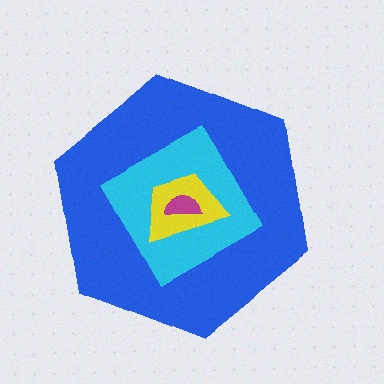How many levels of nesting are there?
4.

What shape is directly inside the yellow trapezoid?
The magenta semicircle.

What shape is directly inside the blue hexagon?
The cyan diamond.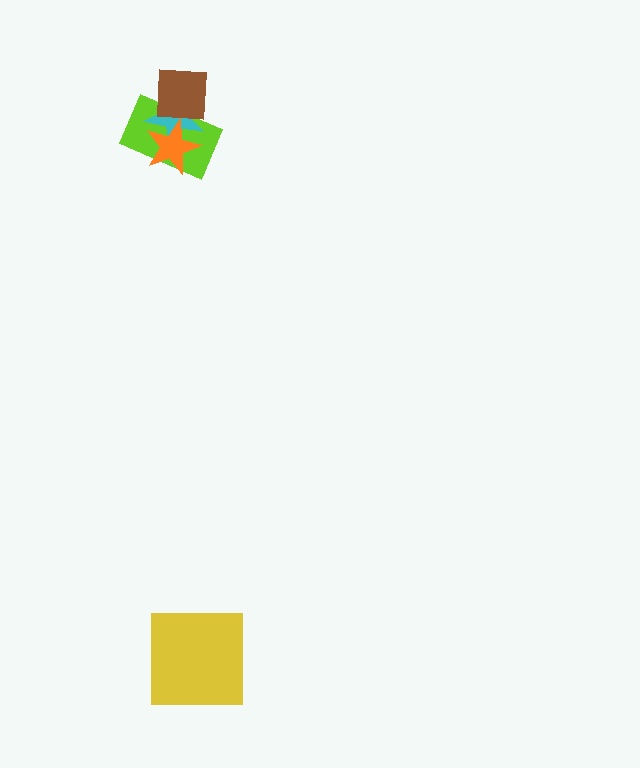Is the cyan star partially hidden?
Yes, it is partially covered by another shape.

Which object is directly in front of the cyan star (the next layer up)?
The orange star is directly in front of the cyan star.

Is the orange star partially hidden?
Yes, it is partially covered by another shape.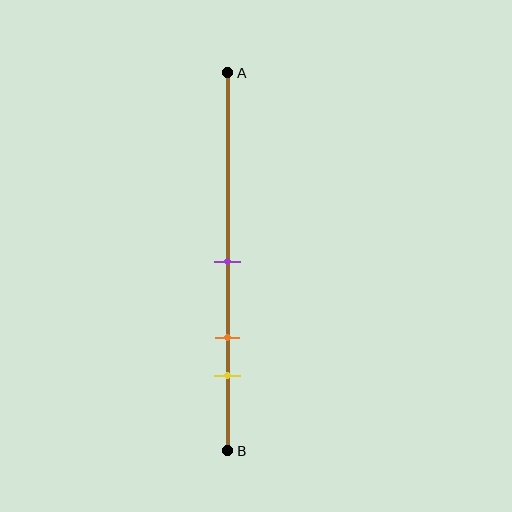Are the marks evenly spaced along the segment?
Yes, the marks are approximately evenly spaced.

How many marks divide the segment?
There are 3 marks dividing the segment.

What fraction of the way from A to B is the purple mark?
The purple mark is approximately 50% (0.5) of the way from A to B.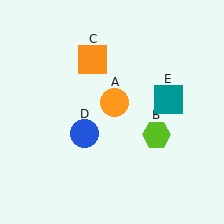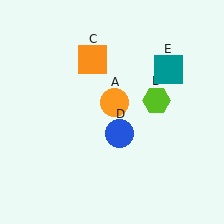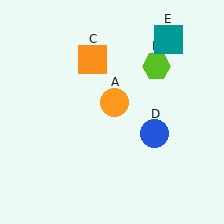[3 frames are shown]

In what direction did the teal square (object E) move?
The teal square (object E) moved up.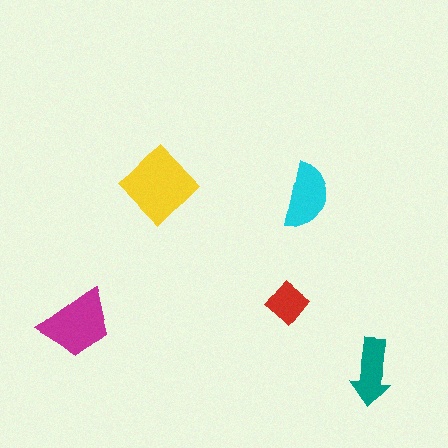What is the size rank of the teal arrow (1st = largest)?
4th.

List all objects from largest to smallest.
The yellow diamond, the magenta trapezoid, the cyan semicircle, the teal arrow, the red diamond.